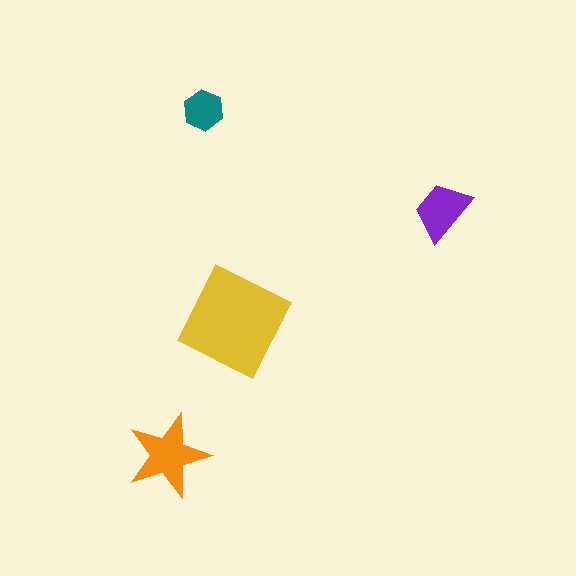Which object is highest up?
The teal hexagon is topmost.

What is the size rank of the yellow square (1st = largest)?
1st.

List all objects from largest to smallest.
The yellow square, the orange star, the purple trapezoid, the teal hexagon.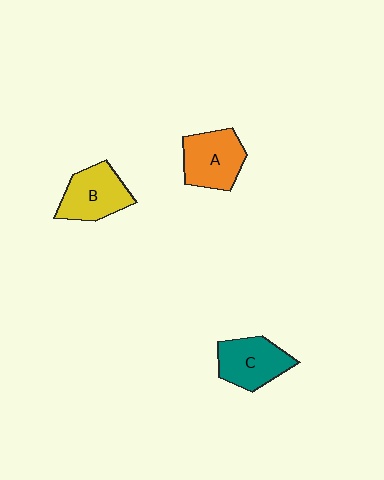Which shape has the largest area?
Shape A (orange).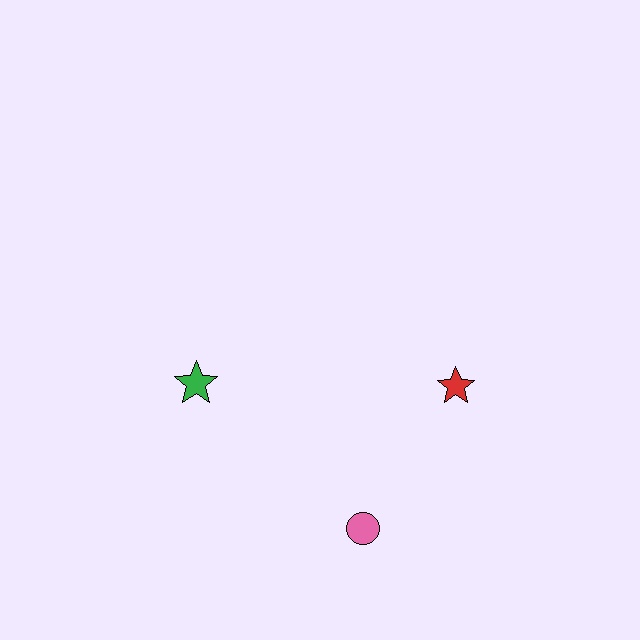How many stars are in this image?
There are 2 stars.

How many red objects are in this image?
There is 1 red object.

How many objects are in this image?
There are 3 objects.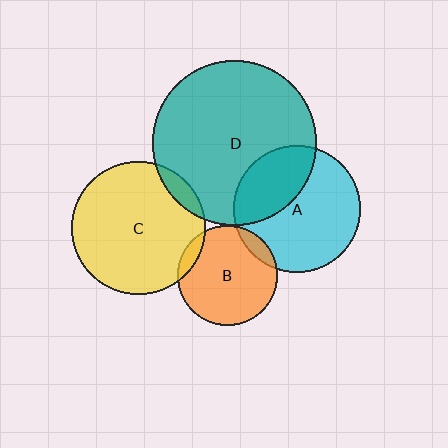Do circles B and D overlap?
Yes.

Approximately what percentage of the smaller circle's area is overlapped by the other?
Approximately 5%.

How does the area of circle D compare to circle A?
Approximately 1.7 times.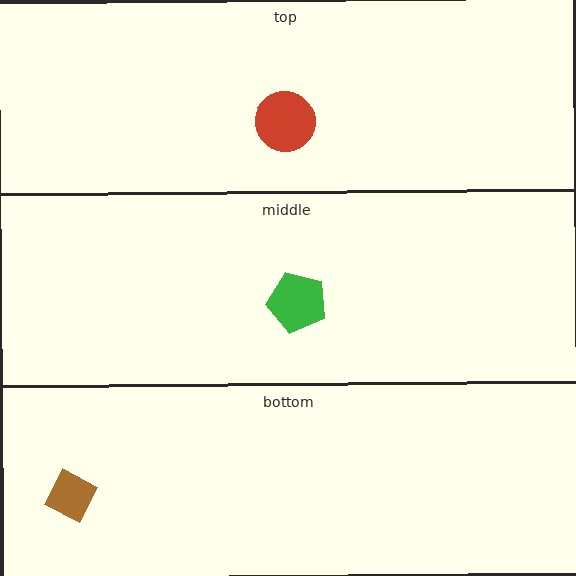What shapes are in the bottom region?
The brown diamond.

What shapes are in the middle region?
The green pentagon.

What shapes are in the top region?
The red circle.